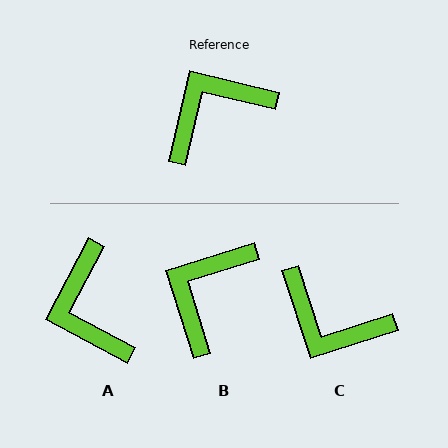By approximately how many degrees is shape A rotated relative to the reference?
Approximately 75 degrees counter-clockwise.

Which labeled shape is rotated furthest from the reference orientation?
C, about 121 degrees away.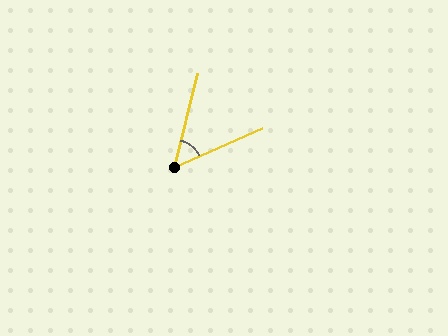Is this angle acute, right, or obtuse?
It is acute.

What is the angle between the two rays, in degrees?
Approximately 52 degrees.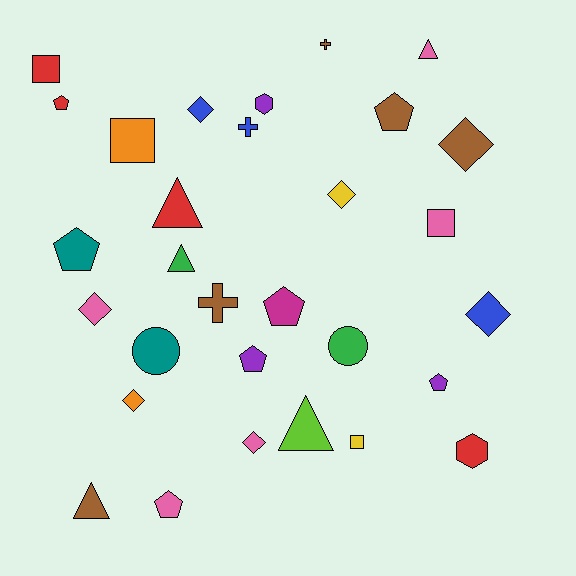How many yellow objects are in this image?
There are 2 yellow objects.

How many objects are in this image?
There are 30 objects.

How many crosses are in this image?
There are 3 crosses.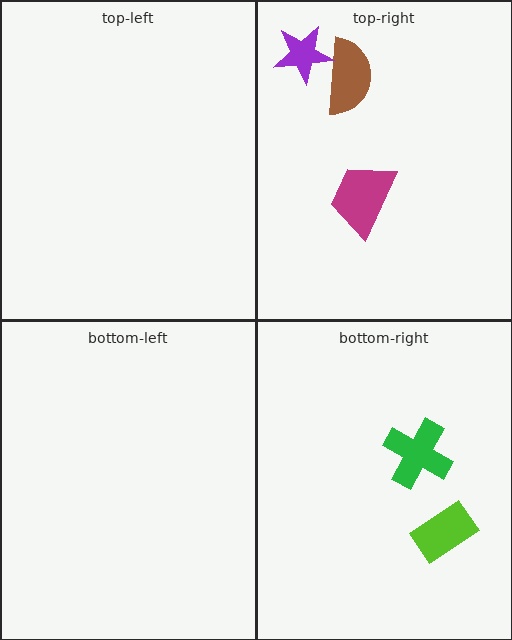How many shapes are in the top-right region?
3.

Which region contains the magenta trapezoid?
The top-right region.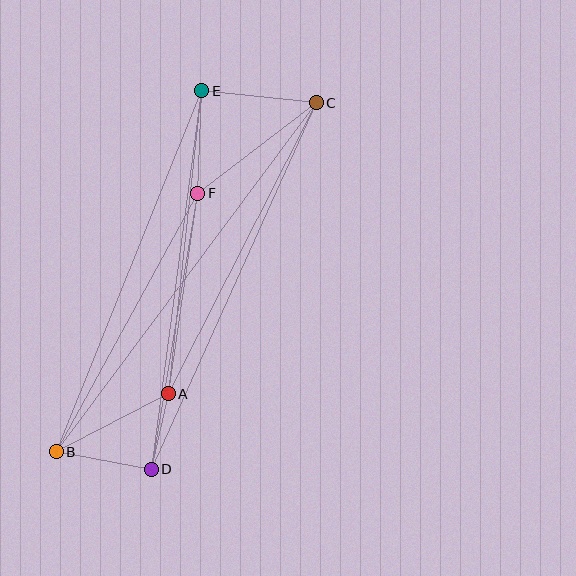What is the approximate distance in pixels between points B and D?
The distance between B and D is approximately 96 pixels.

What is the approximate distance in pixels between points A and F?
The distance between A and F is approximately 202 pixels.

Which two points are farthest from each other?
Points B and C are farthest from each other.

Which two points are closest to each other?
Points A and D are closest to each other.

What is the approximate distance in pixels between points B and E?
The distance between B and E is approximately 389 pixels.